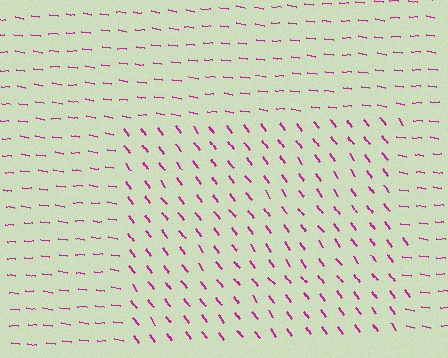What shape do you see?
I see a rectangle.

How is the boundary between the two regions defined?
The boundary is defined purely by a change in line orientation (approximately 45 degrees difference). All lines are the same color and thickness.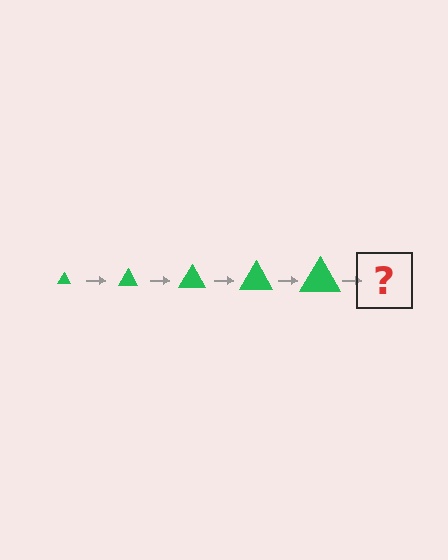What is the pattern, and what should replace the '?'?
The pattern is that the triangle gets progressively larger each step. The '?' should be a green triangle, larger than the previous one.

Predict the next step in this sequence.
The next step is a green triangle, larger than the previous one.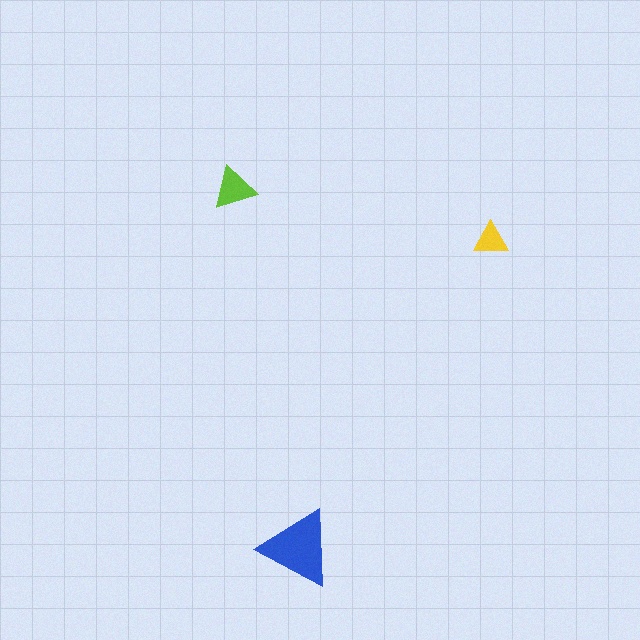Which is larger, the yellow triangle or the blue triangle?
The blue one.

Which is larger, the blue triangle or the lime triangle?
The blue one.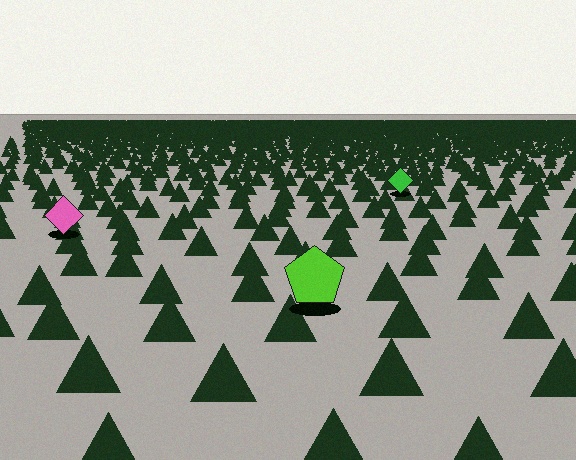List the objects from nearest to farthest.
From nearest to farthest: the lime pentagon, the pink diamond, the green diamond.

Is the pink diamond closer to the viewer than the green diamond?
Yes. The pink diamond is closer — you can tell from the texture gradient: the ground texture is coarser near it.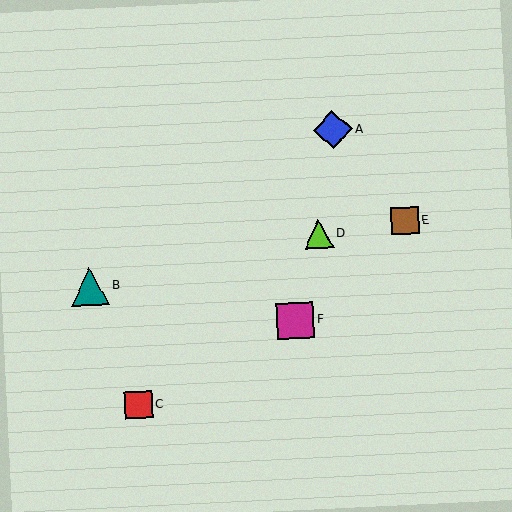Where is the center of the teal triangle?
The center of the teal triangle is at (90, 287).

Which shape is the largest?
The blue diamond (labeled A) is the largest.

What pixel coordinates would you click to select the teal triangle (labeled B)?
Click at (90, 287) to select the teal triangle B.